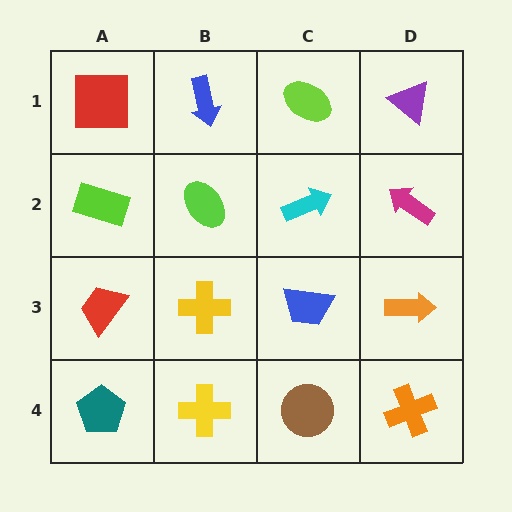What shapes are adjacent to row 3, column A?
A lime rectangle (row 2, column A), a teal pentagon (row 4, column A), a yellow cross (row 3, column B).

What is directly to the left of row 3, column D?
A blue trapezoid.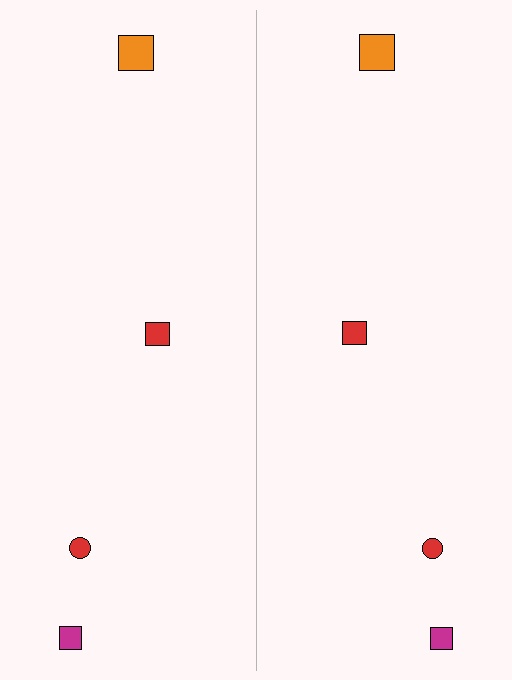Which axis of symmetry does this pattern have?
The pattern has a vertical axis of symmetry running through the center of the image.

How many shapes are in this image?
There are 8 shapes in this image.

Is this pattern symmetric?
Yes, this pattern has bilateral (reflection) symmetry.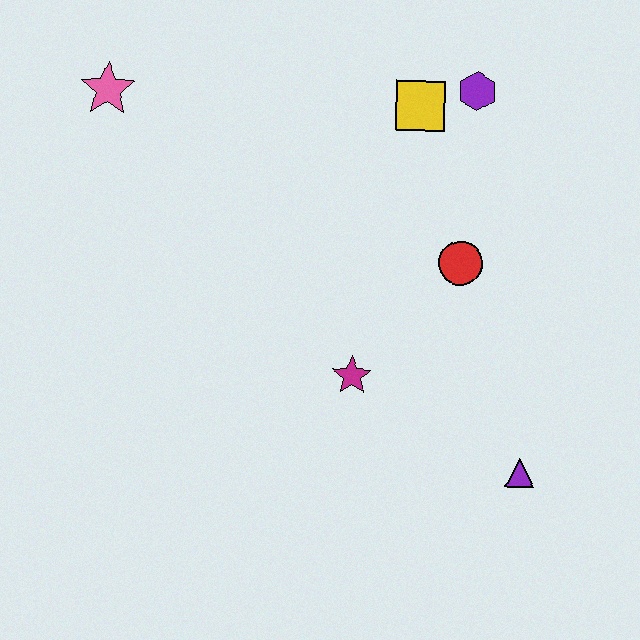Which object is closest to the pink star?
The yellow square is closest to the pink star.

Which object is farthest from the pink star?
The purple triangle is farthest from the pink star.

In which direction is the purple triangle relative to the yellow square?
The purple triangle is below the yellow square.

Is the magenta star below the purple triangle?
No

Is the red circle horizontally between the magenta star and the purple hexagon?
Yes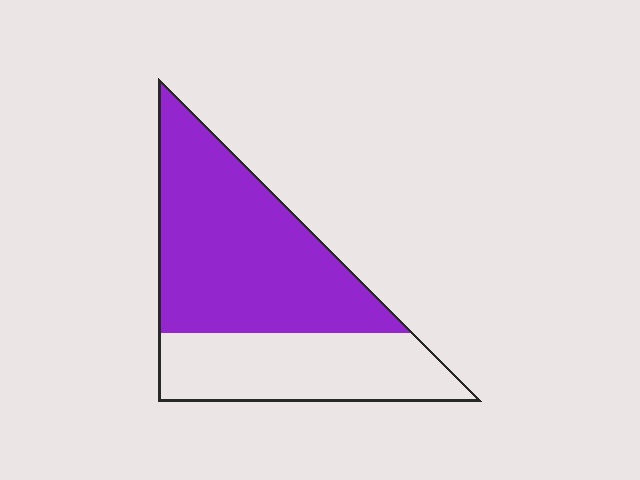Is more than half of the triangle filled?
Yes.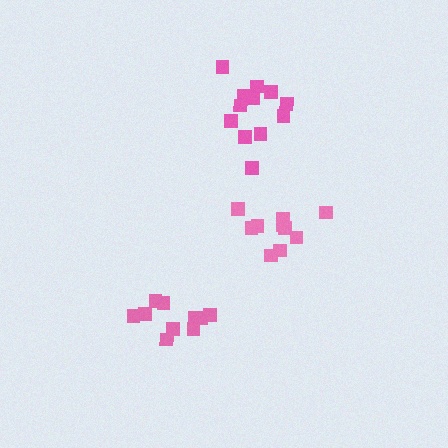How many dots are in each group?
Group 1: 10 dots, Group 2: 12 dots, Group 3: 10 dots (32 total).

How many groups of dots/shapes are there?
There are 3 groups.